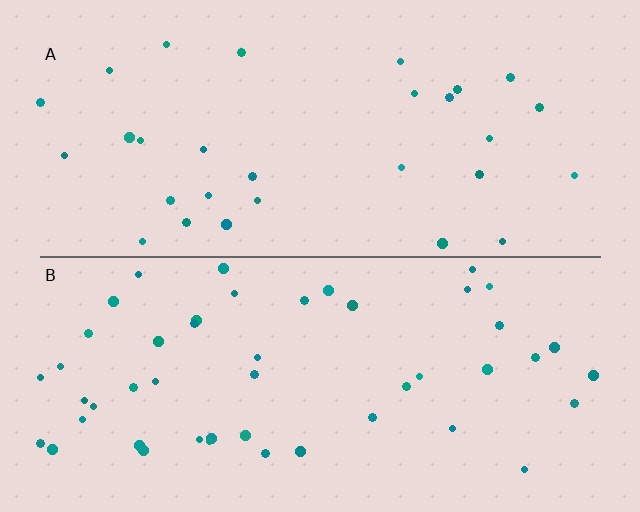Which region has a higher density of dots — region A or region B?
B (the bottom).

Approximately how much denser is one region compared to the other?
Approximately 1.6× — region B over region A.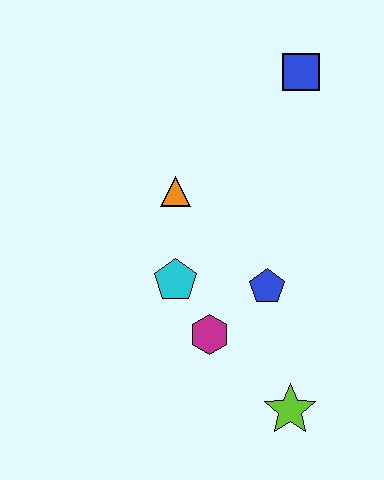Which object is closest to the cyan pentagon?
The magenta hexagon is closest to the cyan pentagon.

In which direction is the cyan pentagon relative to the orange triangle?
The cyan pentagon is below the orange triangle.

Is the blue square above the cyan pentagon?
Yes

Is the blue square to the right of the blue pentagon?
Yes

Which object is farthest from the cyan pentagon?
The blue square is farthest from the cyan pentagon.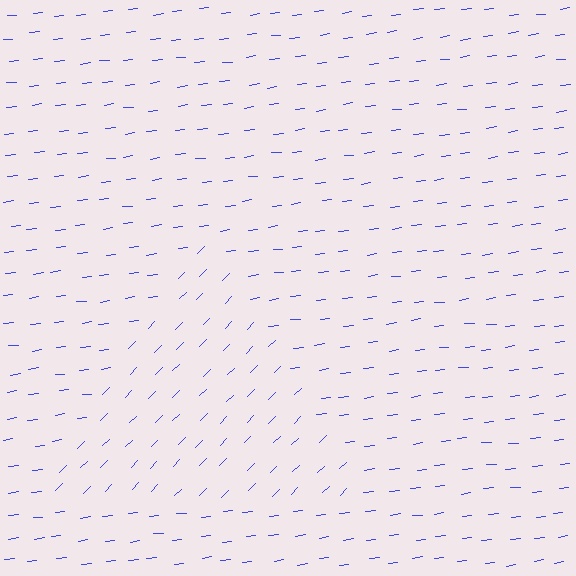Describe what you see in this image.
The image is filled with small blue line segments. A triangle region in the image has lines oriented differently from the surrounding lines, creating a visible texture boundary.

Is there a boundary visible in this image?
Yes, there is a texture boundary formed by a change in line orientation.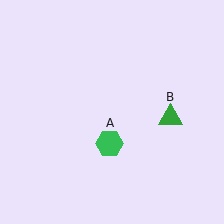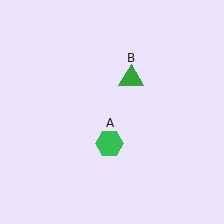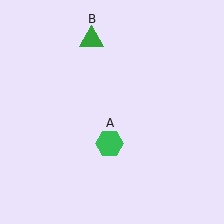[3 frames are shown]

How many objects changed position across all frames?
1 object changed position: green triangle (object B).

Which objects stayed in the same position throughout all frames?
Green hexagon (object A) remained stationary.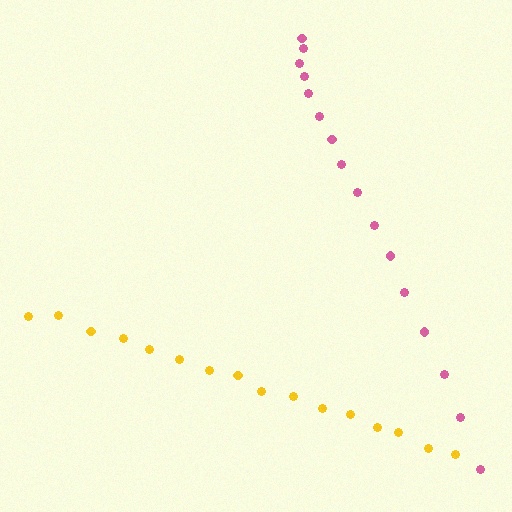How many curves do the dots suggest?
There are 2 distinct paths.